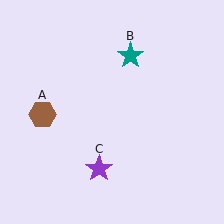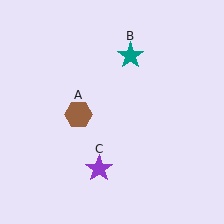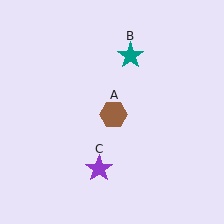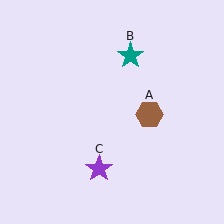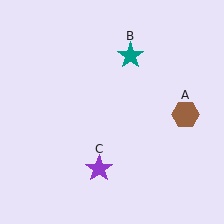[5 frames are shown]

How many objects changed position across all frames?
1 object changed position: brown hexagon (object A).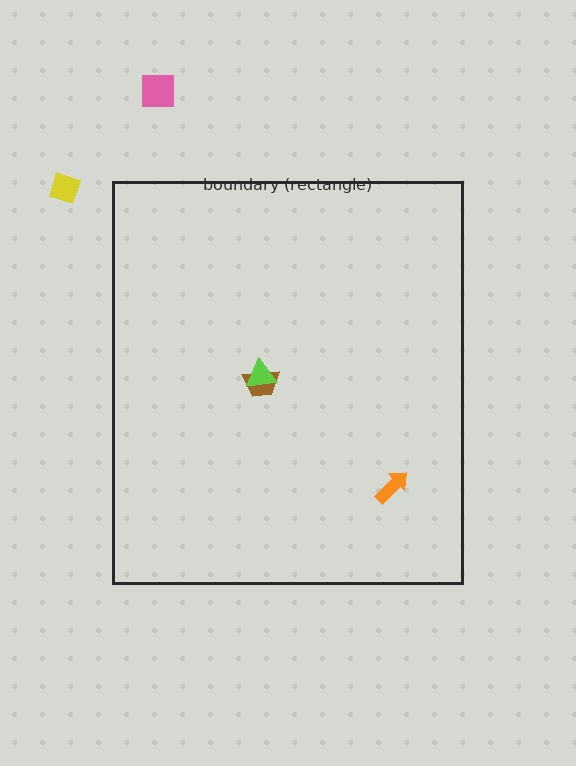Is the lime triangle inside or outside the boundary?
Inside.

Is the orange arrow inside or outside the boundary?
Inside.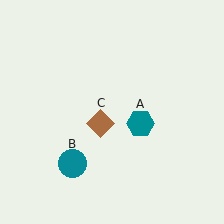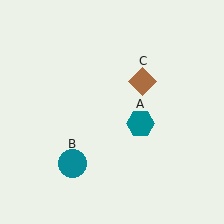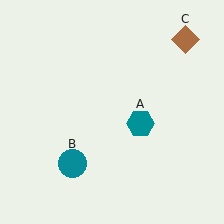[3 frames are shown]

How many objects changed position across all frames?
1 object changed position: brown diamond (object C).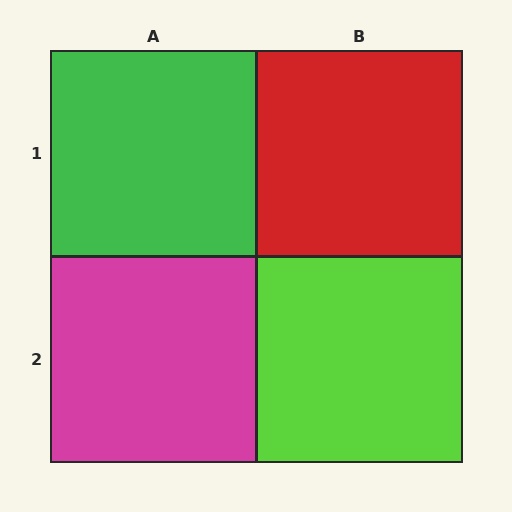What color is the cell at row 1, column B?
Red.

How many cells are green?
1 cell is green.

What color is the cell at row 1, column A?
Green.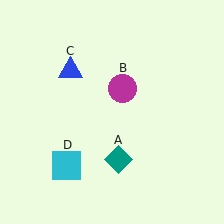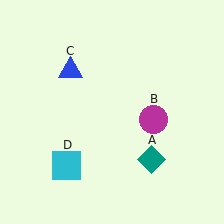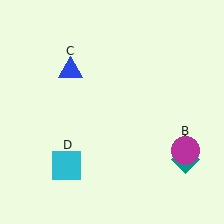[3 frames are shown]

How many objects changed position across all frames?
2 objects changed position: teal diamond (object A), magenta circle (object B).